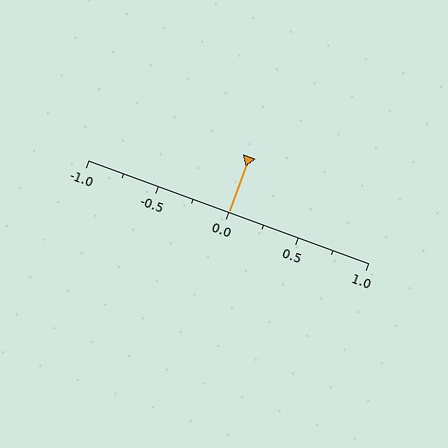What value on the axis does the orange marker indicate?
The marker indicates approximately 0.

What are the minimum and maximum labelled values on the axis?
The axis runs from -1.0 to 1.0.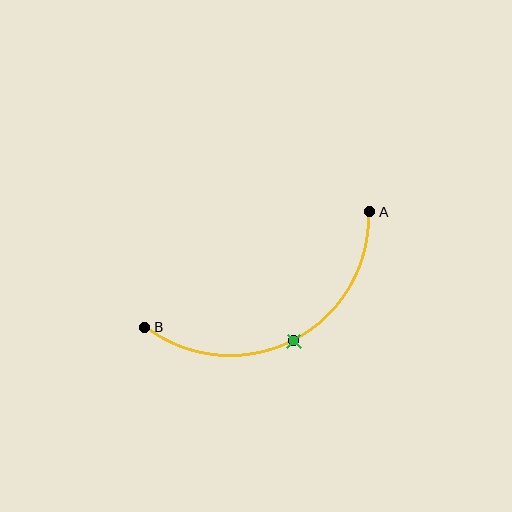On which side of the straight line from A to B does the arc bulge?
The arc bulges below the straight line connecting A and B.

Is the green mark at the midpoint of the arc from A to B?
Yes. The green mark lies on the arc at equal arc-length from both A and B — it is the arc midpoint.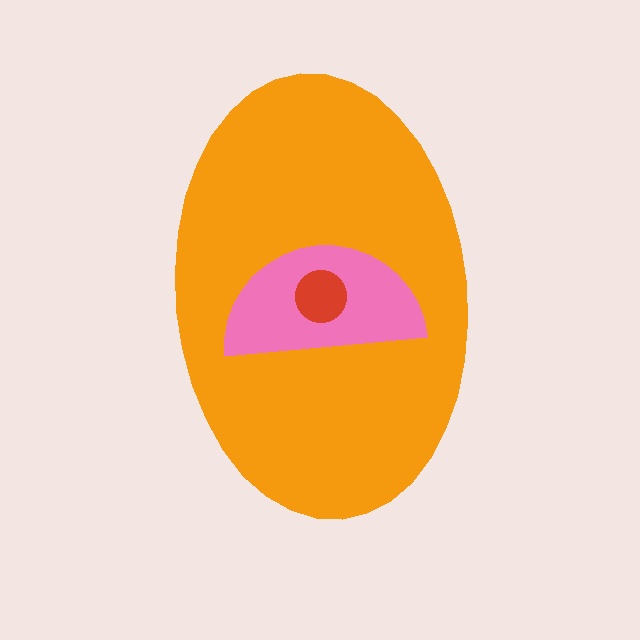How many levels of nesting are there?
3.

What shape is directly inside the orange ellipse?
The pink semicircle.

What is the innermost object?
The red circle.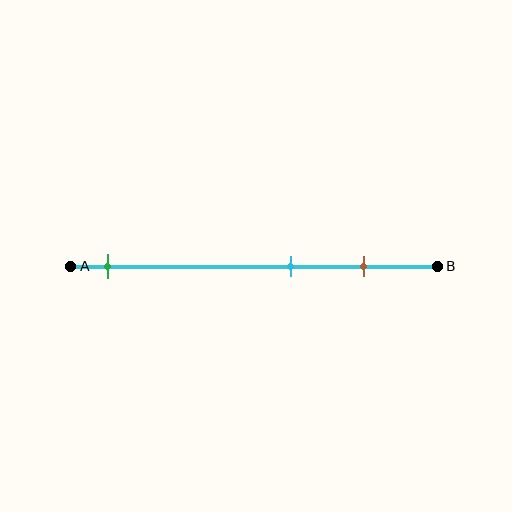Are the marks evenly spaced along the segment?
No, the marks are not evenly spaced.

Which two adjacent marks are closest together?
The cyan and brown marks are the closest adjacent pair.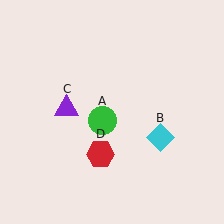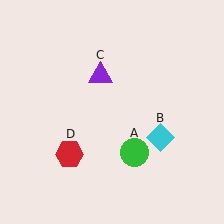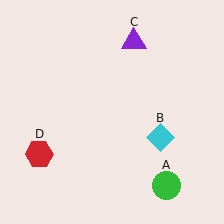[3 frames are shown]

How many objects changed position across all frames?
3 objects changed position: green circle (object A), purple triangle (object C), red hexagon (object D).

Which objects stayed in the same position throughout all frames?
Cyan diamond (object B) remained stationary.